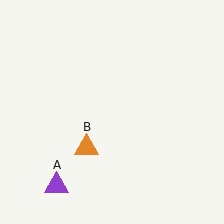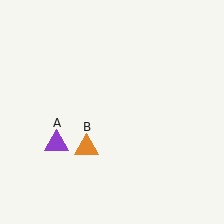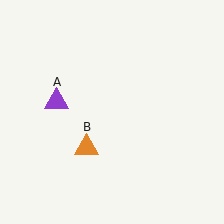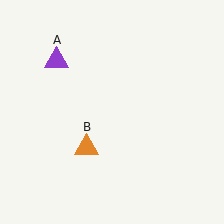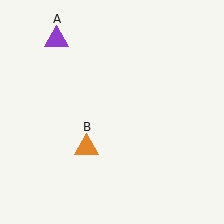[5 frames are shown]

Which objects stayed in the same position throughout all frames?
Orange triangle (object B) remained stationary.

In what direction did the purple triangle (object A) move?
The purple triangle (object A) moved up.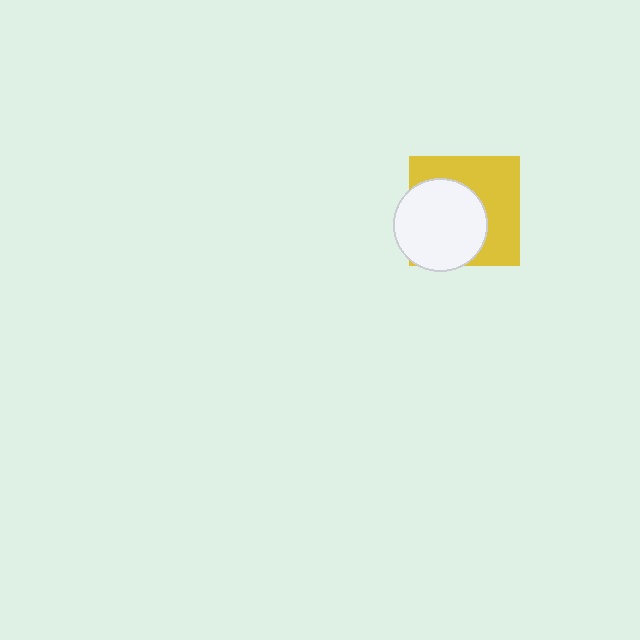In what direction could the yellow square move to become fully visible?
The yellow square could move toward the upper-right. That would shift it out from behind the white circle entirely.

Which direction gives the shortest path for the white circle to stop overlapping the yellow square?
Moving toward the lower-left gives the shortest separation.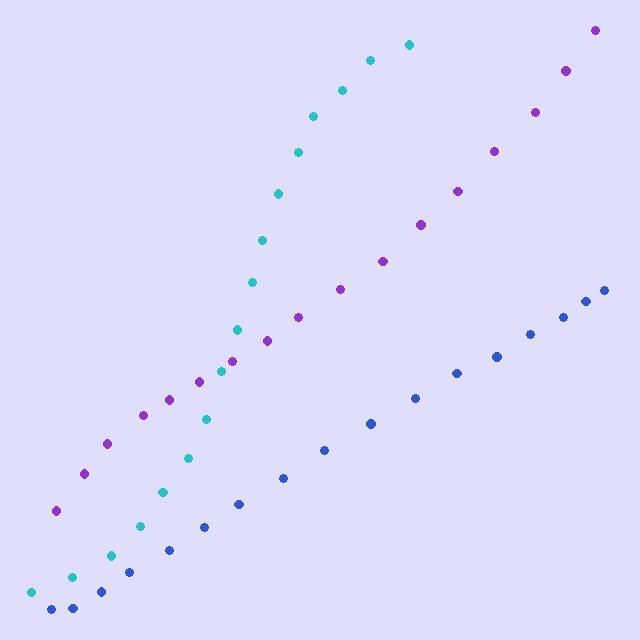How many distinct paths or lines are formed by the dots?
There are 3 distinct paths.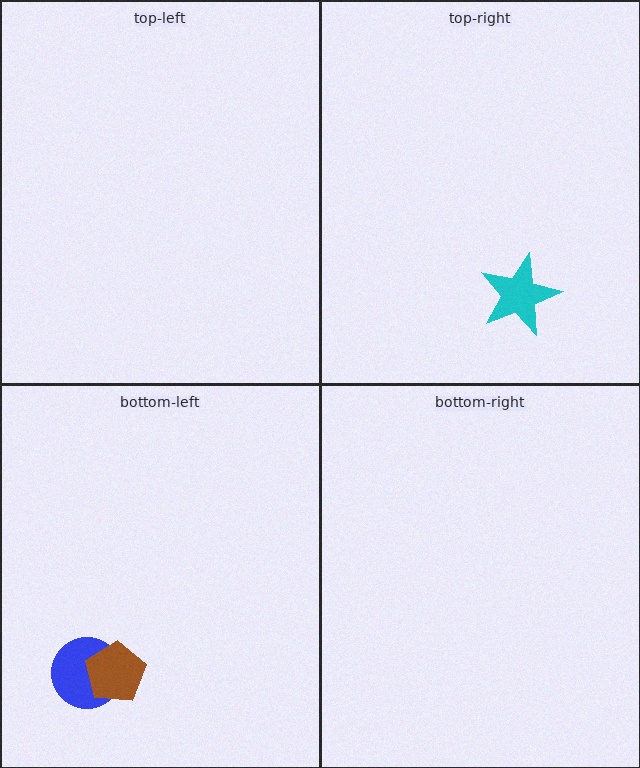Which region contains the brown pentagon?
The bottom-left region.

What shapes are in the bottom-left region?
The blue circle, the brown pentagon.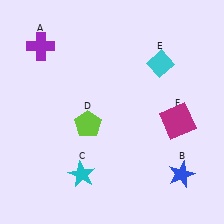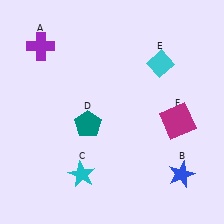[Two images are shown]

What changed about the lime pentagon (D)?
In Image 1, D is lime. In Image 2, it changed to teal.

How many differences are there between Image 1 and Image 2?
There is 1 difference between the two images.